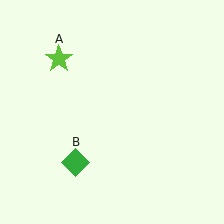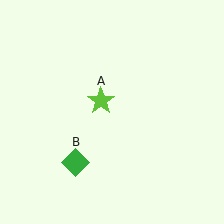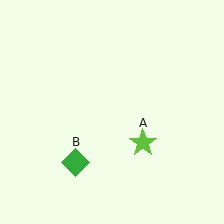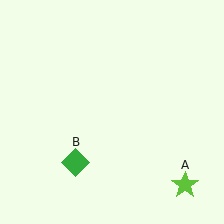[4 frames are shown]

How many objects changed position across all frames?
1 object changed position: lime star (object A).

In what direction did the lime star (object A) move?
The lime star (object A) moved down and to the right.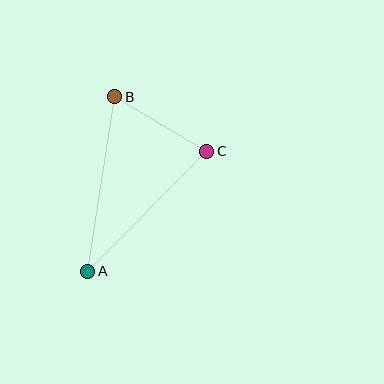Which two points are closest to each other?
Points B and C are closest to each other.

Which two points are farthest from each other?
Points A and B are farthest from each other.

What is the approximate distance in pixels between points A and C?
The distance between A and C is approximately 169 pixels.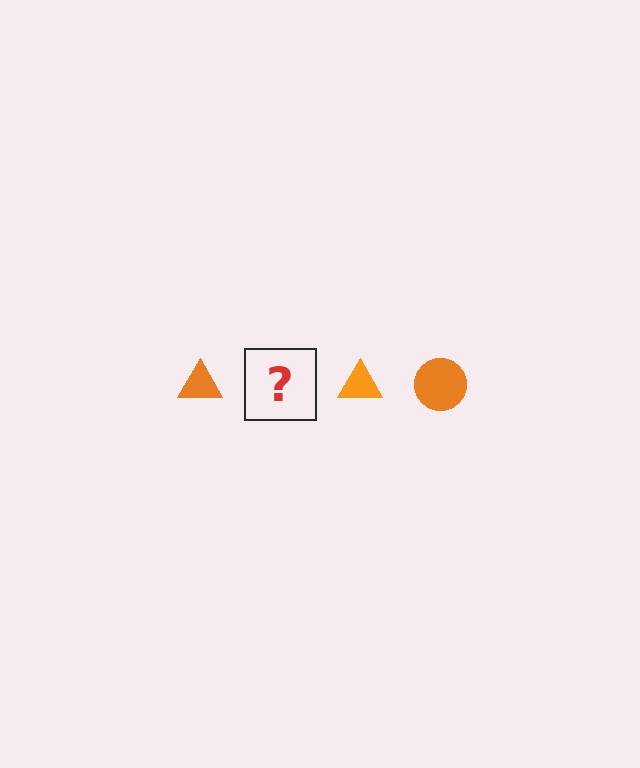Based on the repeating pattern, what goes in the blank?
The blank should be an orange circle.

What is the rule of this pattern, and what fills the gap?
The rule is that the pattern cycles through triangle, circle shapes in orange. The gap should be filled with an orange circle.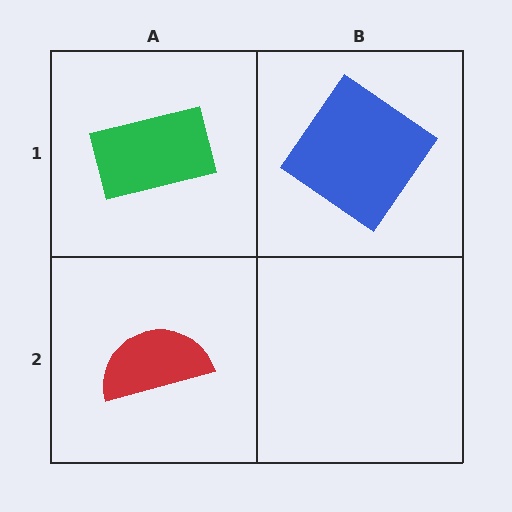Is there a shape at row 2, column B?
No, that cell is empty.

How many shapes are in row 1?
2 shapes.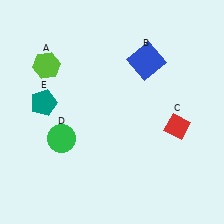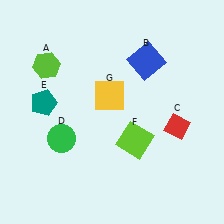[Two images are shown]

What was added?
A lime square (F), a yellow square (G) were added in Image 2.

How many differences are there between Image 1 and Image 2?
There are 2 differences between the two images.